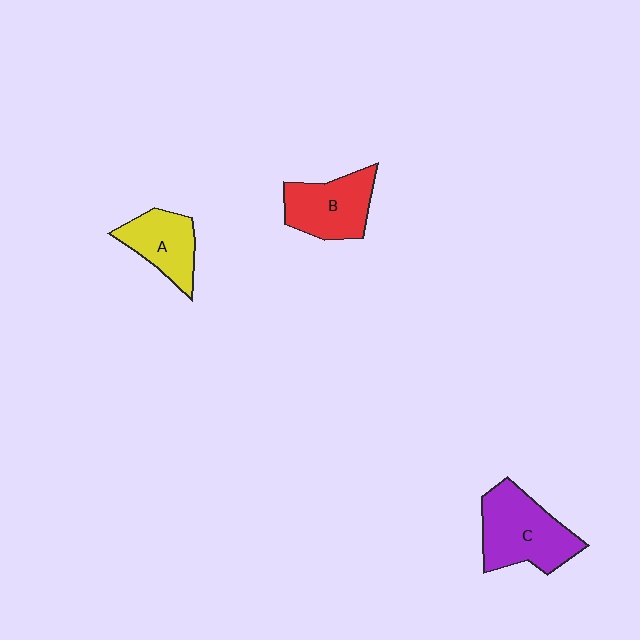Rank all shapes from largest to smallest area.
From largest to smallest: C (purple), B (red), A (yellow).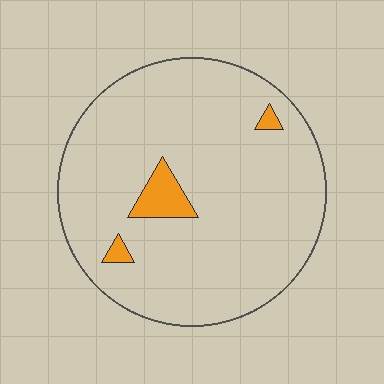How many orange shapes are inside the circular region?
3.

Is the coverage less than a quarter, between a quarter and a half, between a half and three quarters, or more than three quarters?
Less than a quarter.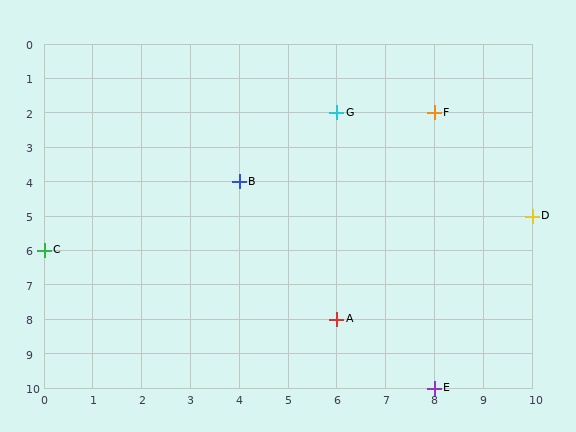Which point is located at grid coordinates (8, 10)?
Point E is at (8, 10).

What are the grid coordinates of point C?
Point C is at grid coordinates (0, 6).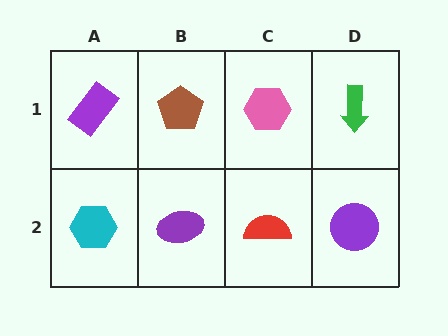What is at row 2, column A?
A cyan hexagon.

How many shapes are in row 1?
4 shapes.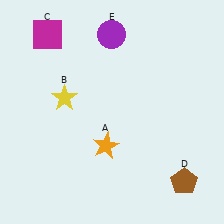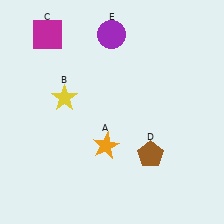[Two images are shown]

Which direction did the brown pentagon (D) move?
The brown pentagon (D) moved left.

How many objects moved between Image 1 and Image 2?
1 object moved between the two images.